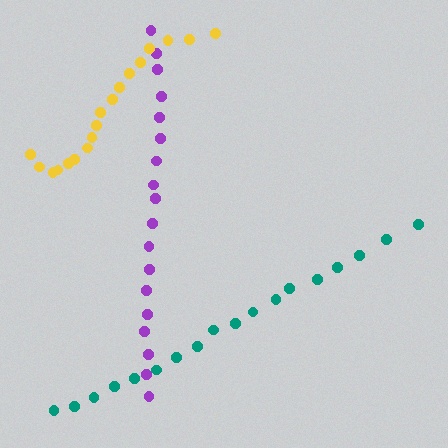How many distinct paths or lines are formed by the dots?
There are 3 distinct paths.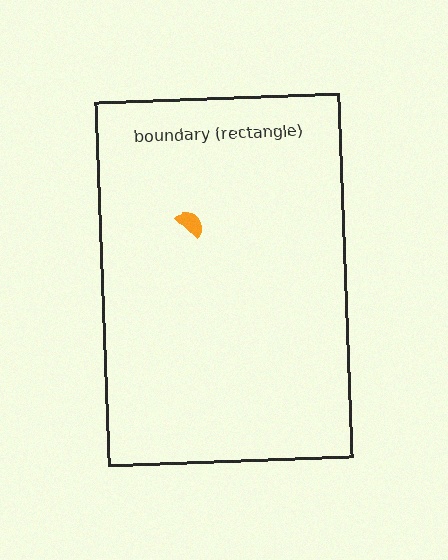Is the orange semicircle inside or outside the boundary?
Inside.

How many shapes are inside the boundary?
1 inside, 0 outside.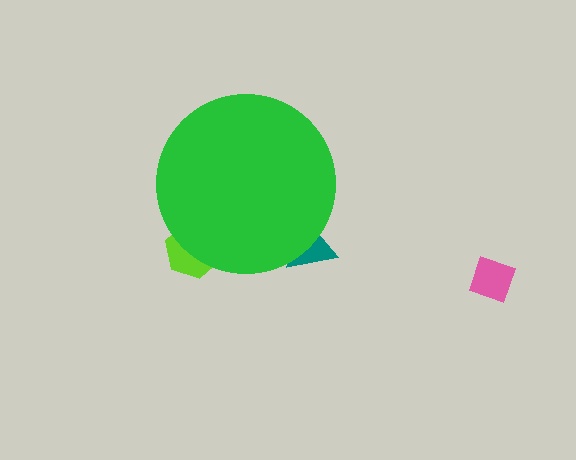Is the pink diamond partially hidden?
No, the pink diamond is fully visible.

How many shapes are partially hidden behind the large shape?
2 shapes are partially hidden.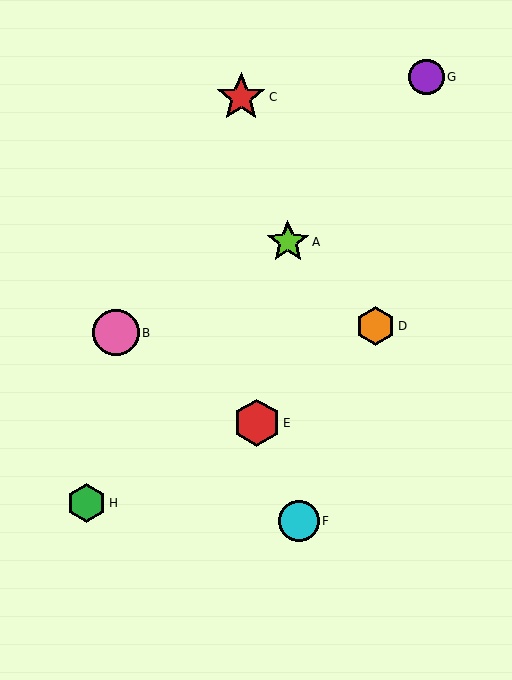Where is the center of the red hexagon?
The center of the red hexagon is at (257, 423).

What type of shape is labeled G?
Shape G is a purple circle.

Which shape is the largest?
The red star (labeled C) is the largest.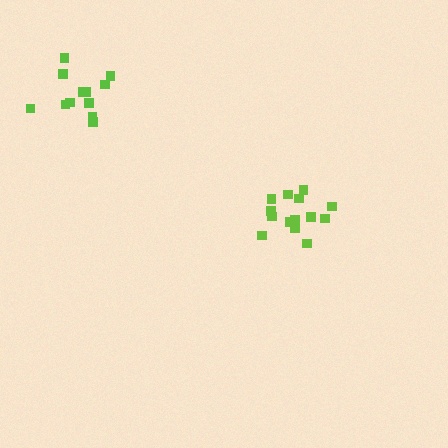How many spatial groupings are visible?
There are 2 spatial groupings.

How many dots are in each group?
Group 1: 14 dots, Group 2: 12 dots (26 total).